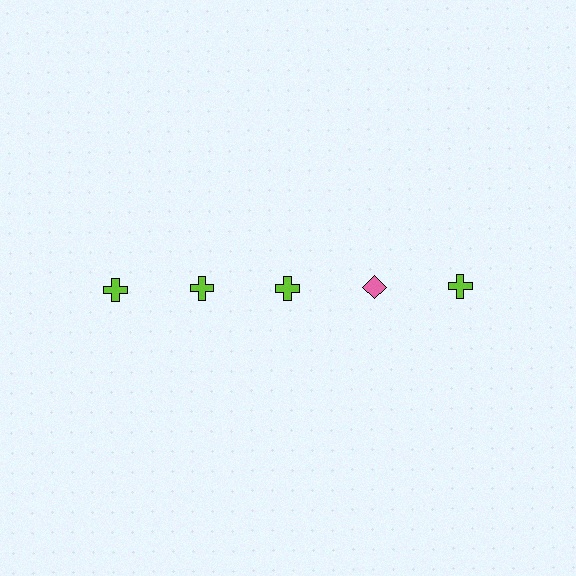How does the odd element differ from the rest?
It differs in both color (pink instead of lime) and shape (diamond instead of cross).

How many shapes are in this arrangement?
There are 5 shapes arranged in a grid pattern.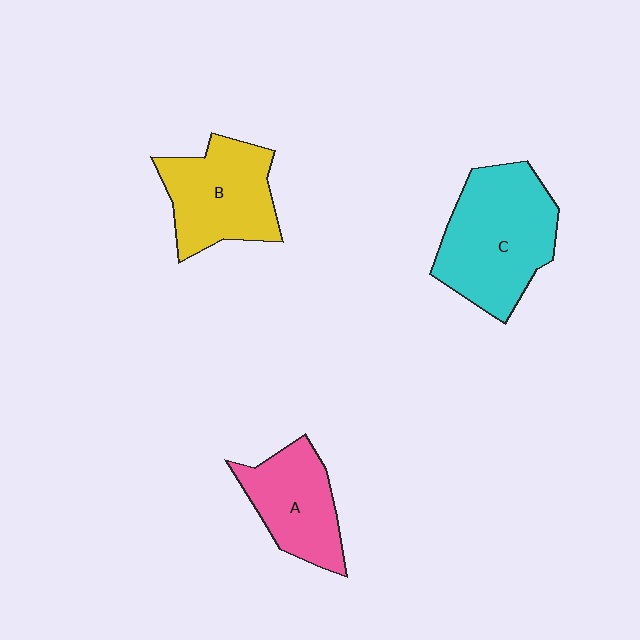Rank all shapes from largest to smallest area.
From largest to smallest: C (cyan), B (yellow), A (pink).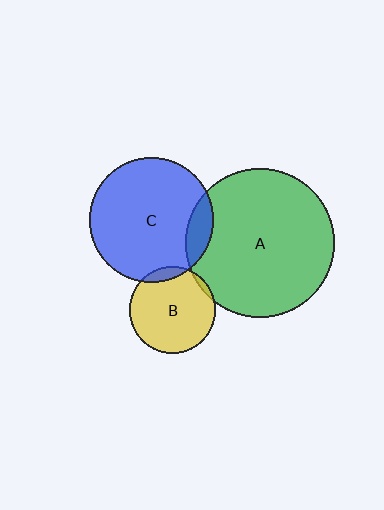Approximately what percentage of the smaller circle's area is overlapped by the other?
Approximately 10%.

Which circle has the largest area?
Circle A (green).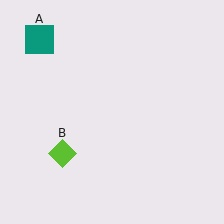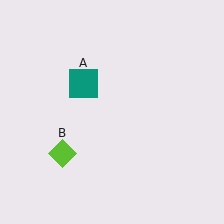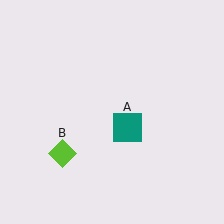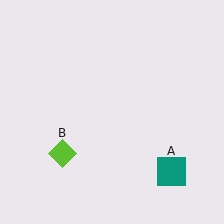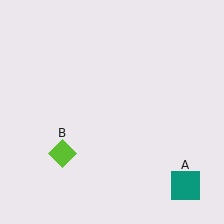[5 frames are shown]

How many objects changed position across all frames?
1 object changed position: teal square (object A).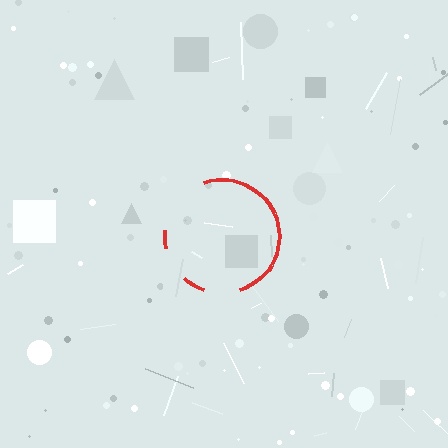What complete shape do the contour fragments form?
The contour fragments form a circle.